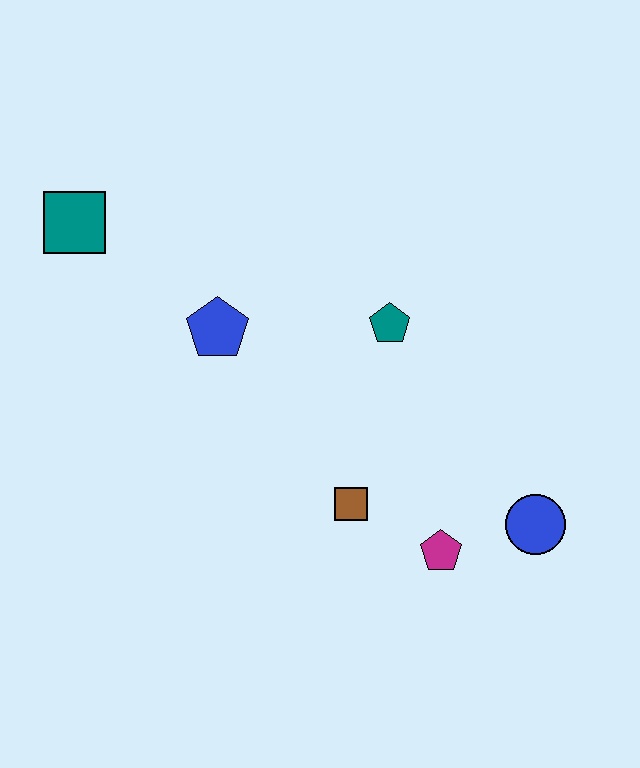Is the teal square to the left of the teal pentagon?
Yes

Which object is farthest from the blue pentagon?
The blue circle is farthest from the blue pentagon.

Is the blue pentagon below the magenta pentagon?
No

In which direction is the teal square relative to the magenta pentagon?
The teal square is to the left of the magenta pentagon.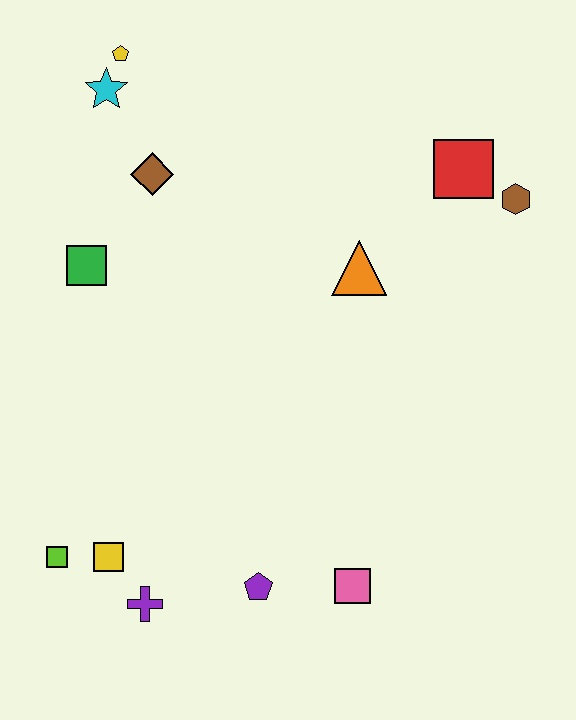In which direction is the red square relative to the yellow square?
The red square is above the yellow square.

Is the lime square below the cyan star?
Yes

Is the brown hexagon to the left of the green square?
No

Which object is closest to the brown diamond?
The cyan star is closest to the brown diamond.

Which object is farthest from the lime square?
The brown hexagon is farthest from the lime square.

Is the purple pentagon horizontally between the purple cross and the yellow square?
No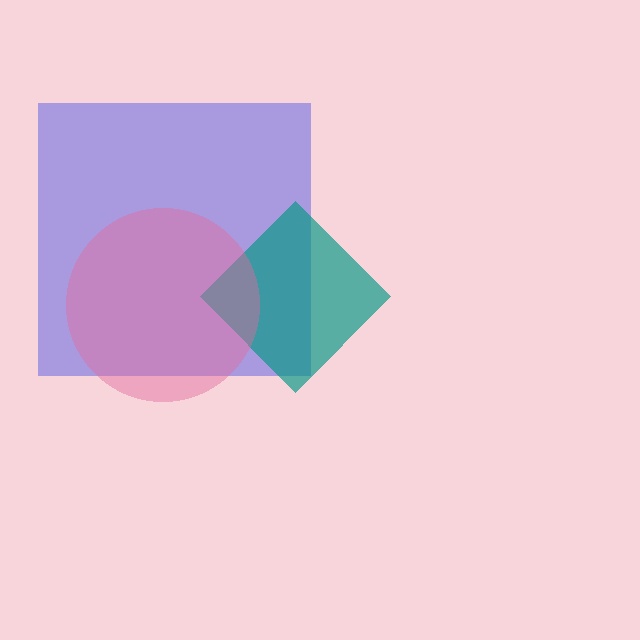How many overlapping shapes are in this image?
There are 3 overlapping shapes in the image.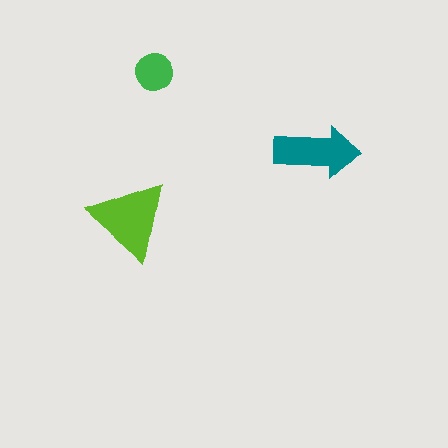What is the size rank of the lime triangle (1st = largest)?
1st.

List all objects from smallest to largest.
The green circle, the teal arrow, the lime triangle.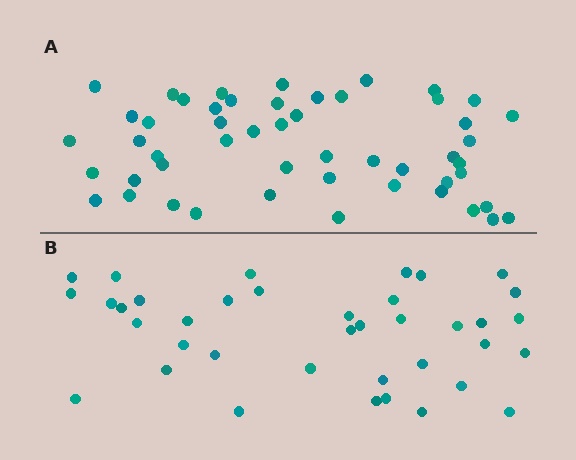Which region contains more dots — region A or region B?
Region A (the top region) has more dots.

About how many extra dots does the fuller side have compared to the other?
Region A has approximately 15 more dots than region B.